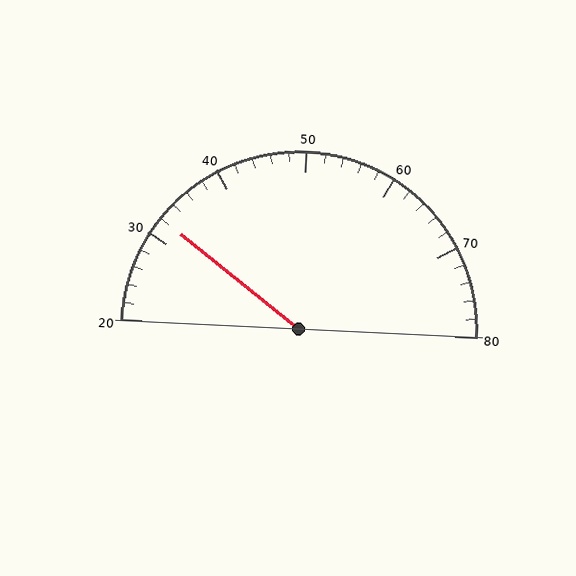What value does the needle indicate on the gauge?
The needle indicates approximately 32.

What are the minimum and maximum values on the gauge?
The gauge ranges from 20 to 80.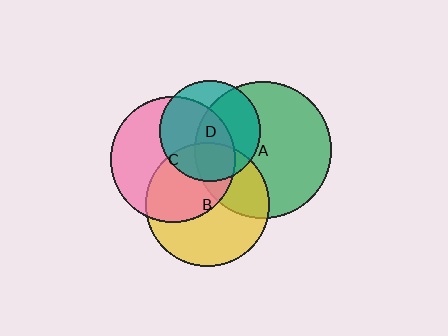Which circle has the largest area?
Circle A (green).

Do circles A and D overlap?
Yes.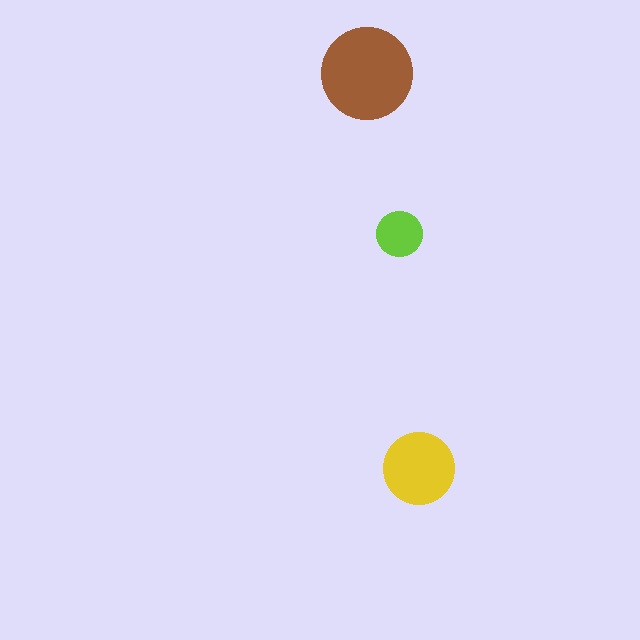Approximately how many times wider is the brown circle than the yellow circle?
About 1.5 times wider.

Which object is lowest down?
The yellow circle is bottommost.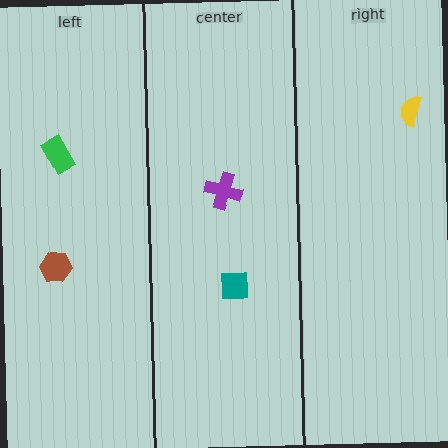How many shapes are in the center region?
2.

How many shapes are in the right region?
1.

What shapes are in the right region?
The yellow semicircle.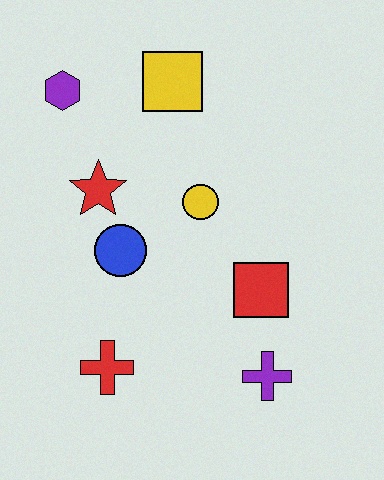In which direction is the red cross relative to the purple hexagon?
The red cross is below the purple hexagon.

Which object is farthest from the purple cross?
The purple hexagon is farthest from the purple cross.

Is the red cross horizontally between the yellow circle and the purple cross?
No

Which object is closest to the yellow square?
The purple hexagon is closest to the yellow square.